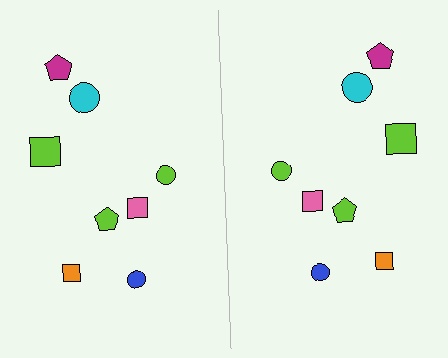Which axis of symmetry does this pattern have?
The pattern has a vertical axis of symmetry running through the center of the image.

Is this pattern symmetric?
Yes, this pattern has bilateral (reflection) symmetry.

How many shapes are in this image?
There are 16 shapes in this image.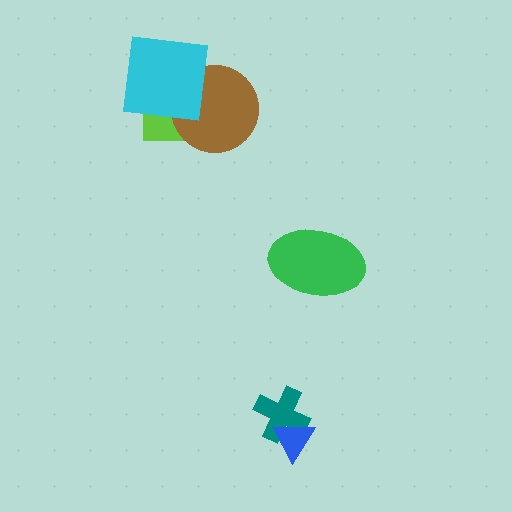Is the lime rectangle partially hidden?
Yes, it is partially covered by another shape.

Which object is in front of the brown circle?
The cyan square is in front of the brown circle.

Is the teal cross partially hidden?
Yes, it is partially covered by another shape.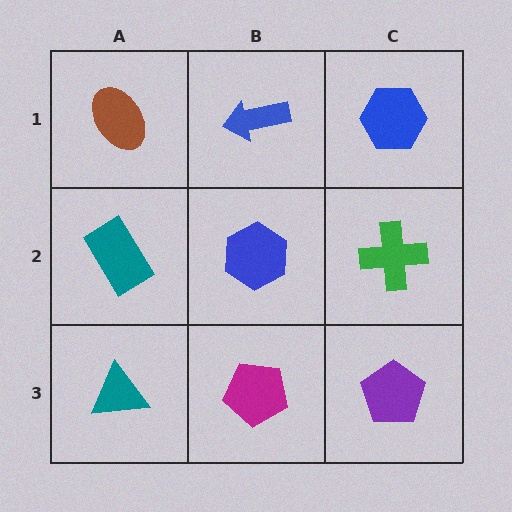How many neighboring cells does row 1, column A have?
2.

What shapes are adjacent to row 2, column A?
A brown ellipse (row 1, column A), a teal triangle (row 3, column A), a blue hexagon (row 2, column B).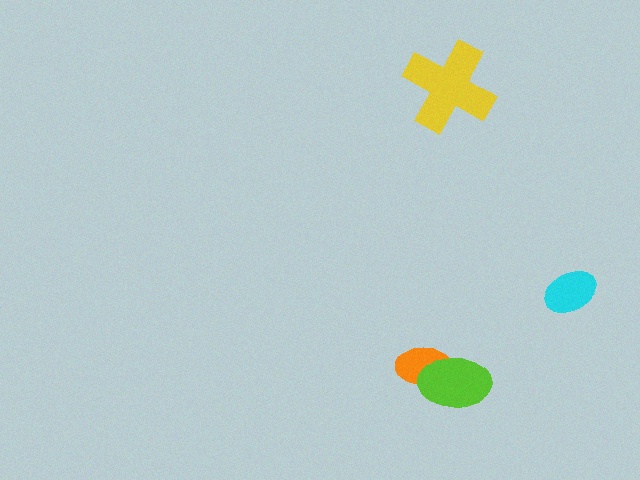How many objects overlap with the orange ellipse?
1 object overlaps with the orange ellipse.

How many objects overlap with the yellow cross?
0 objects overlap with the yellow cross.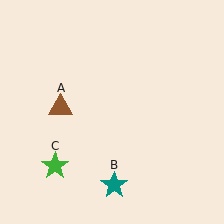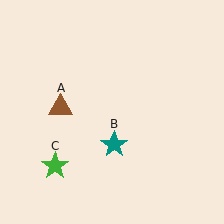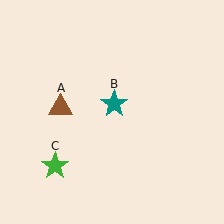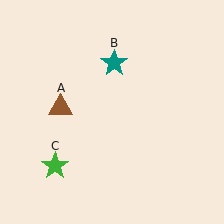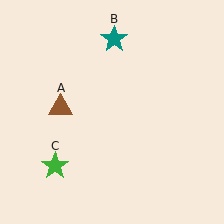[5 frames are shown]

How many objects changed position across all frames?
1 object changed position: teal star (object B).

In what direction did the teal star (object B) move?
The teal star (object B) moved up.